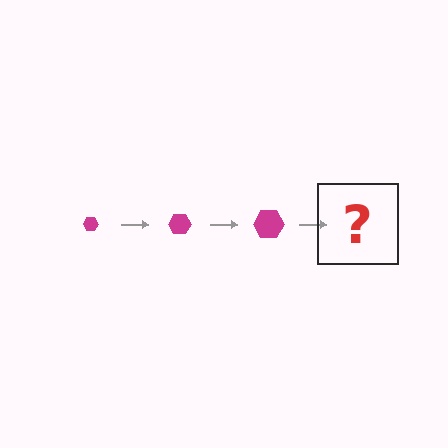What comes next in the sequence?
The next element should be a magenta hexagon, larger than the previous one.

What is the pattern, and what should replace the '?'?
The pattern is that the hexagon gets progressively larger each step. The '?' should be a magenta hexagon, larger than the previous one.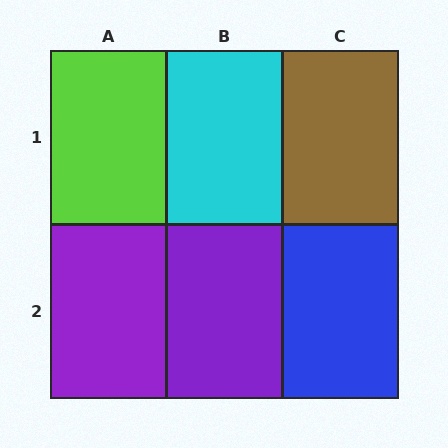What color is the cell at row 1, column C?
Brown.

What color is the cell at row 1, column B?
Cyan.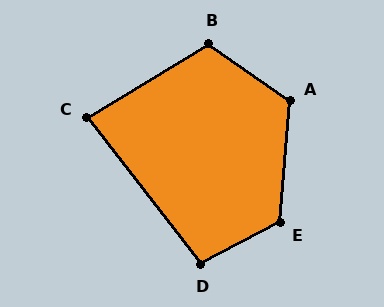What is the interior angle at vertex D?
Approximately 99 degrees (obtuse).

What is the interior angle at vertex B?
Approximately 114 degrees (obtuse).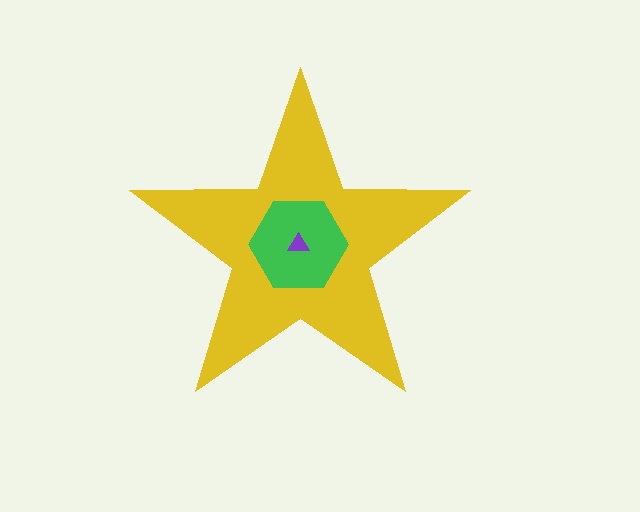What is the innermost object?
The purple triangle.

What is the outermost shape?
The yellow star.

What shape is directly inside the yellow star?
The green hexagon.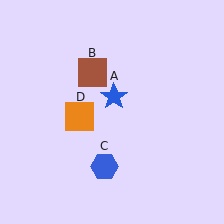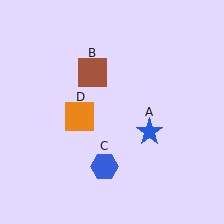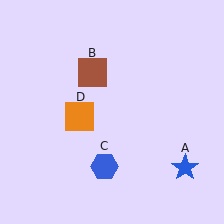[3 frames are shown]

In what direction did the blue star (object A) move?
The blue star (object A) moved down and to the right.